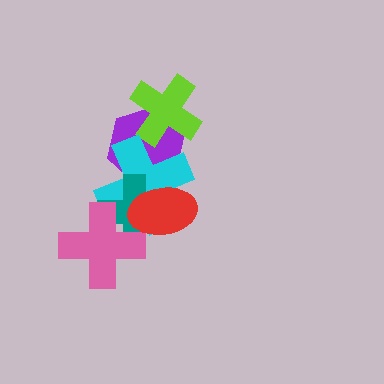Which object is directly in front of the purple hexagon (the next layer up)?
The lime cross is directly in front of the purple hexagon.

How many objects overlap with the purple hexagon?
4 objects overlap with the purple hexagon.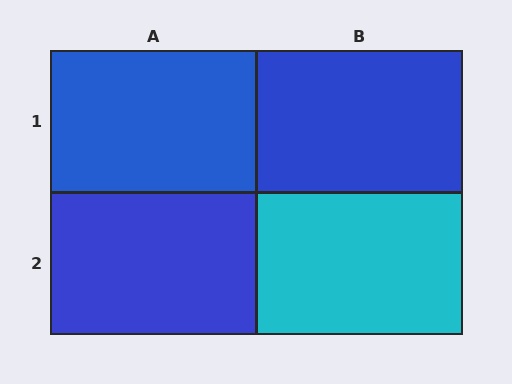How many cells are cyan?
1 cell is cyan.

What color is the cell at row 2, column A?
Blue.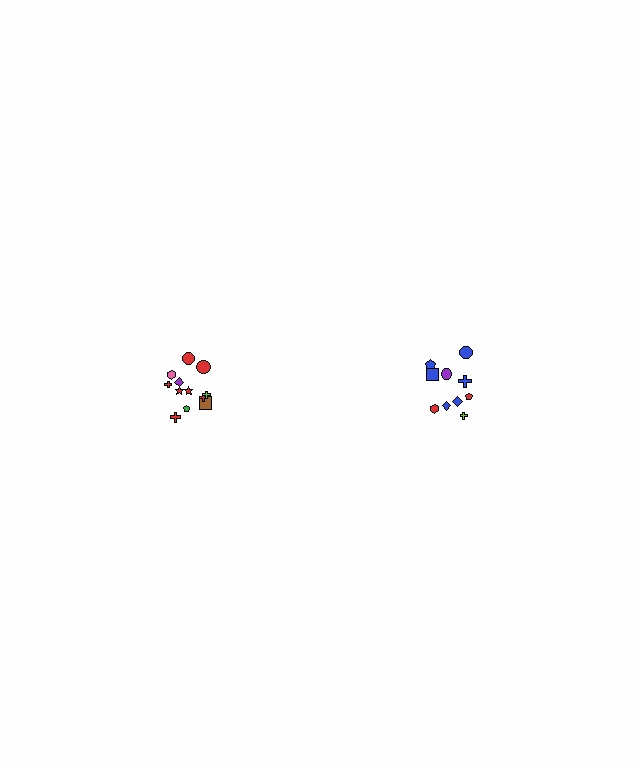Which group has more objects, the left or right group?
The left group.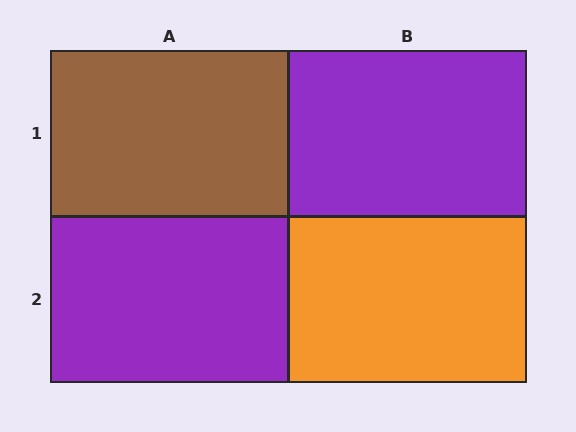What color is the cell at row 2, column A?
Purple.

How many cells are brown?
1 cell is brown.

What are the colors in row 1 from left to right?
Brown, purple.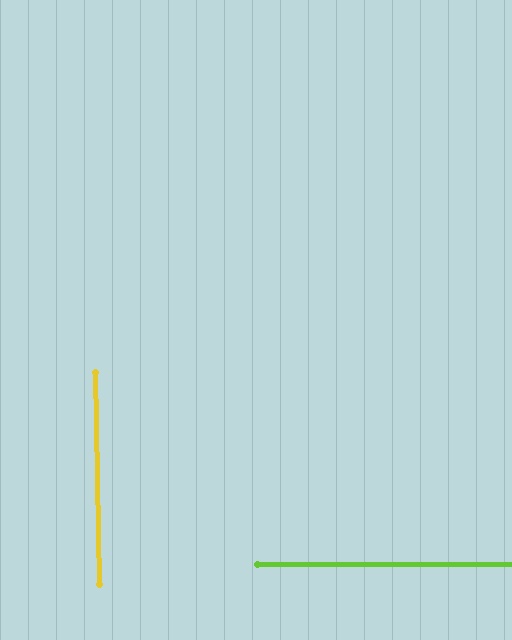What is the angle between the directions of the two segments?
Approximately 89 degrees.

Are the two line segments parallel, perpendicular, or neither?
Perpendicular — they meet at approximately 89°.